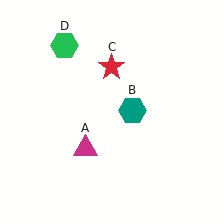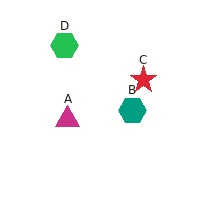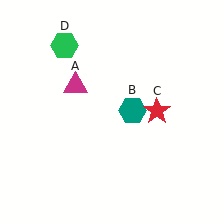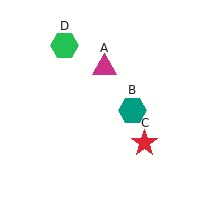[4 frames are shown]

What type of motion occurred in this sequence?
The magenta triangle (object A), red star (object C) rotated clockwise around the center of the scene.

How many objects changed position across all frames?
2 objects changed position: magenta triangle (object A), red star (object C).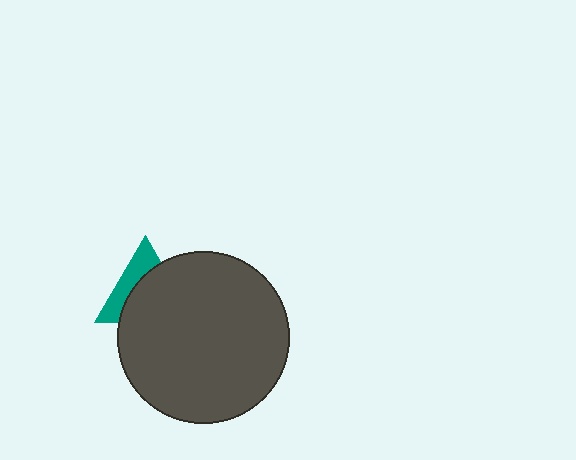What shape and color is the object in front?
The object in front is a dark gray circle.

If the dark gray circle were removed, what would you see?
You would see the complete teal triangle.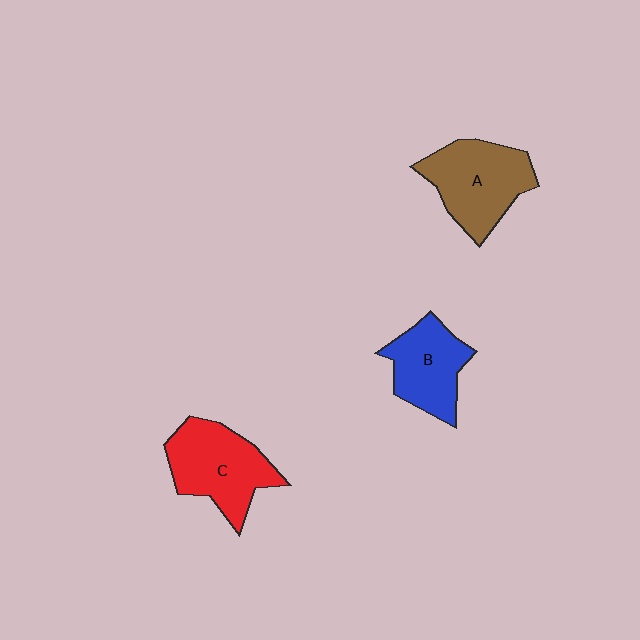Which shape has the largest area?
Shape C (red).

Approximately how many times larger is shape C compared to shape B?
Approximately 1.3 times.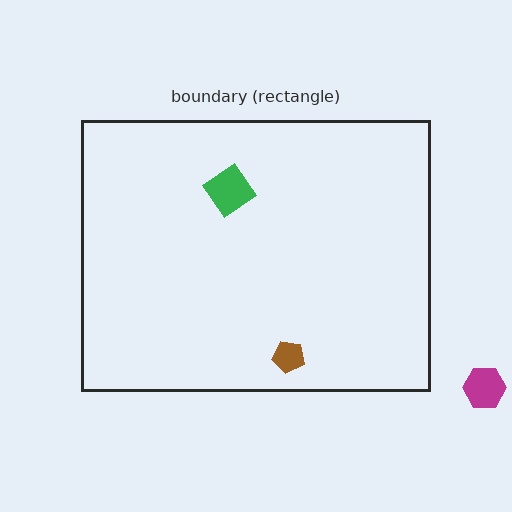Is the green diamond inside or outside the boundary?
Inside.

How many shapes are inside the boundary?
2 inside, 1 outside.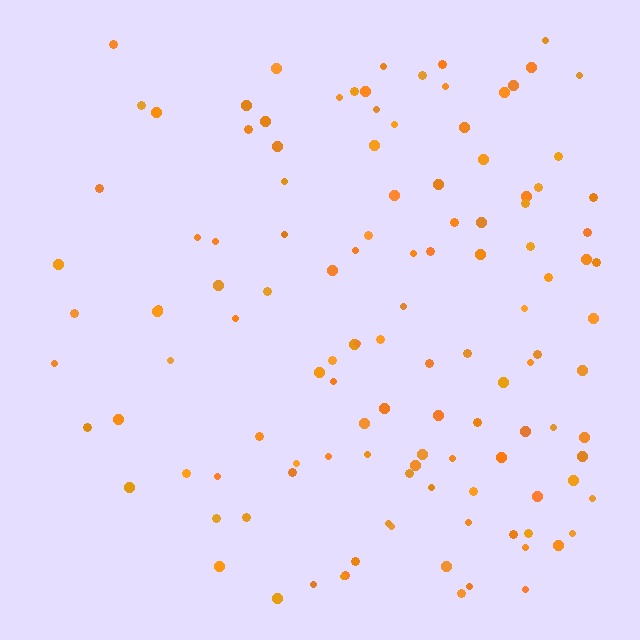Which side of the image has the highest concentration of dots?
The right.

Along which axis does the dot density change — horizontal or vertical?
Horizontal.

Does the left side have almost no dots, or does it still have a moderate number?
Still a moderate number, just noticeably fewer than the right.